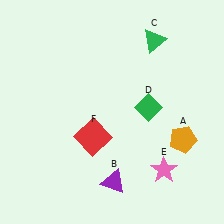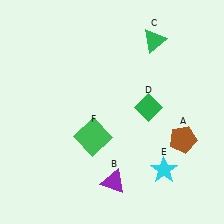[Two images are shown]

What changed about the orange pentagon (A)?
In Image 1, A is orange. In Image 2, it changed to brown.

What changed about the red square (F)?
In Image 1, F is red. In Image 2, it changed to green.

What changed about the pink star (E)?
In Image 1, E is pink. In Image 2, it changed to cyan.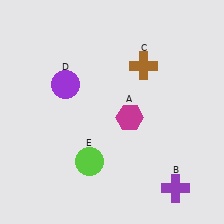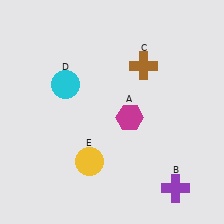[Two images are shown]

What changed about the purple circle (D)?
In Image 1, D is purple. In Image 2, it changed to cyan.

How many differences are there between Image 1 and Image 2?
There are 2 differences between the two images.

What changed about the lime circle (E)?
In Image 1, E is lime. In Image 2, it changed to yellow.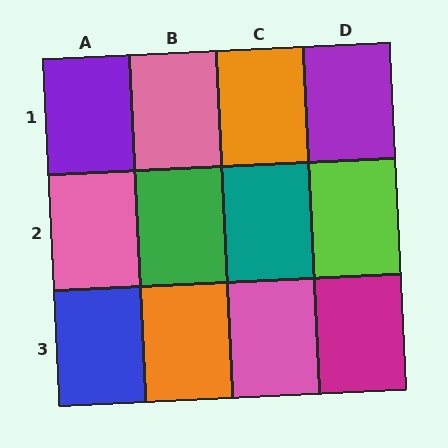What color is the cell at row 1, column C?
Orange.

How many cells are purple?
2 cells are purple.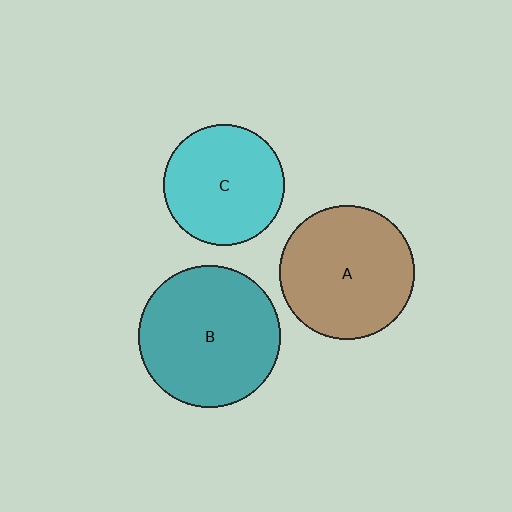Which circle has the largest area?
Circle B (teal).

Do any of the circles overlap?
No, none of the circles overlap.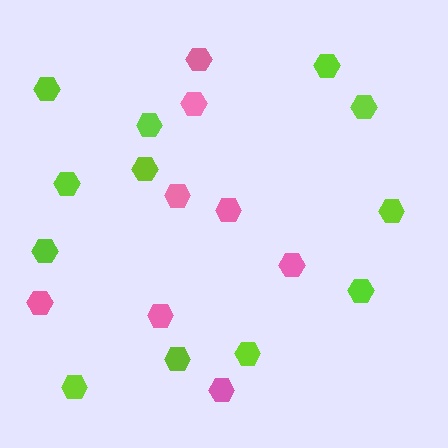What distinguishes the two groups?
There are 2 groups: one group of lime hexagons (12) and one group of pink hexagons (8).